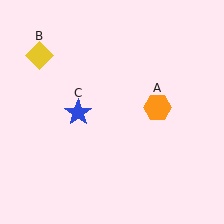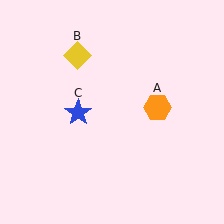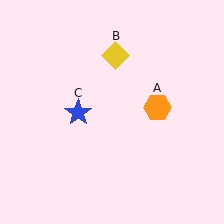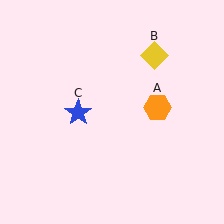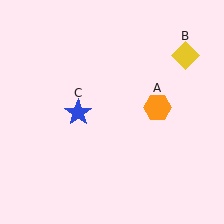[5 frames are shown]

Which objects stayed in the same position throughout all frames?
Orange hexagon (object A) and blue star (object C) remained stationary.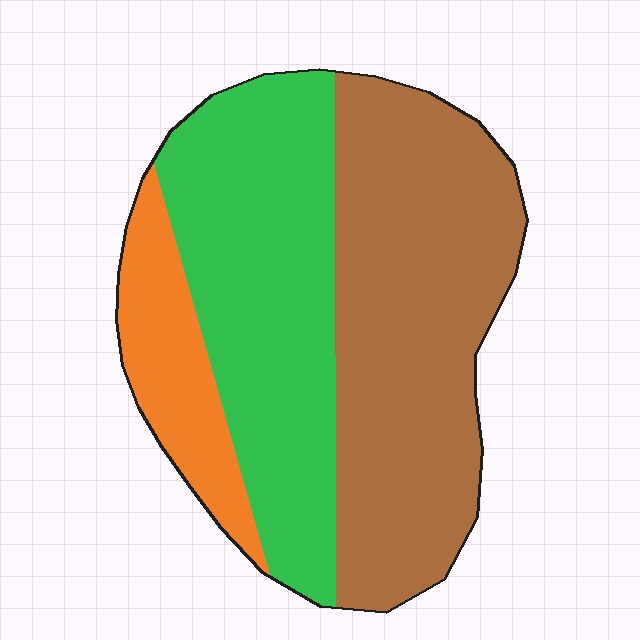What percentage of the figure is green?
Green covers roughly 40% of the figure.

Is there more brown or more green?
Brown.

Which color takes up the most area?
Brown, at roughly 45%.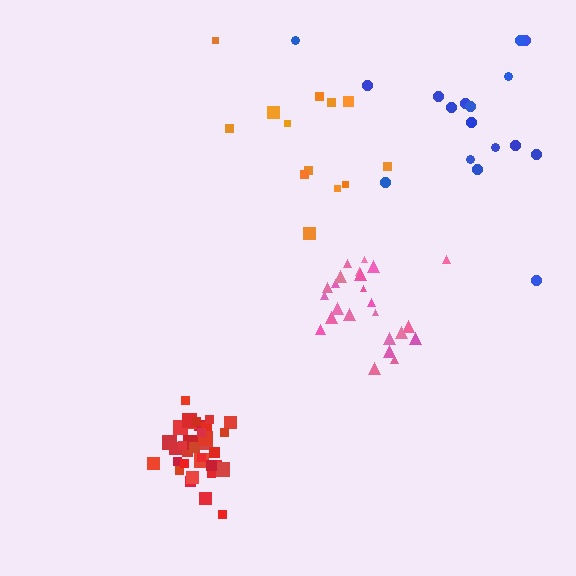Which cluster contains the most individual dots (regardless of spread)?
Red (34).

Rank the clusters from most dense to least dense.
red, pink, orange, blue.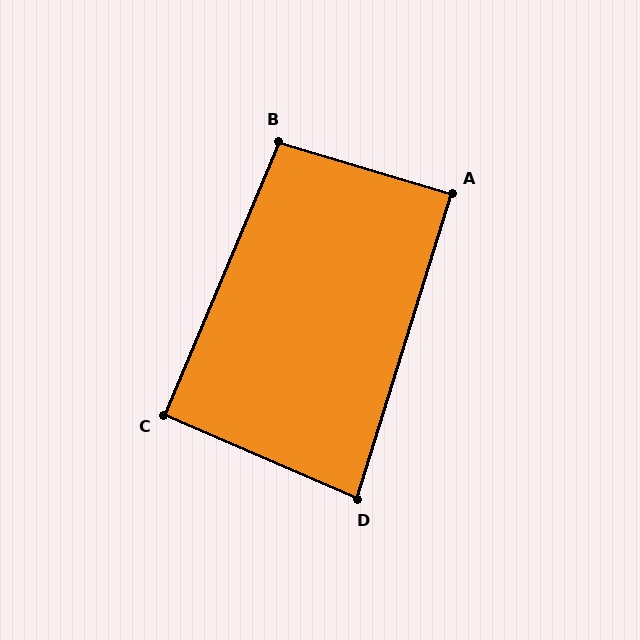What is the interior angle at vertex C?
Approximately 91 degrees (approximately right).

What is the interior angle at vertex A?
Approximately 89 degrees (approximately right).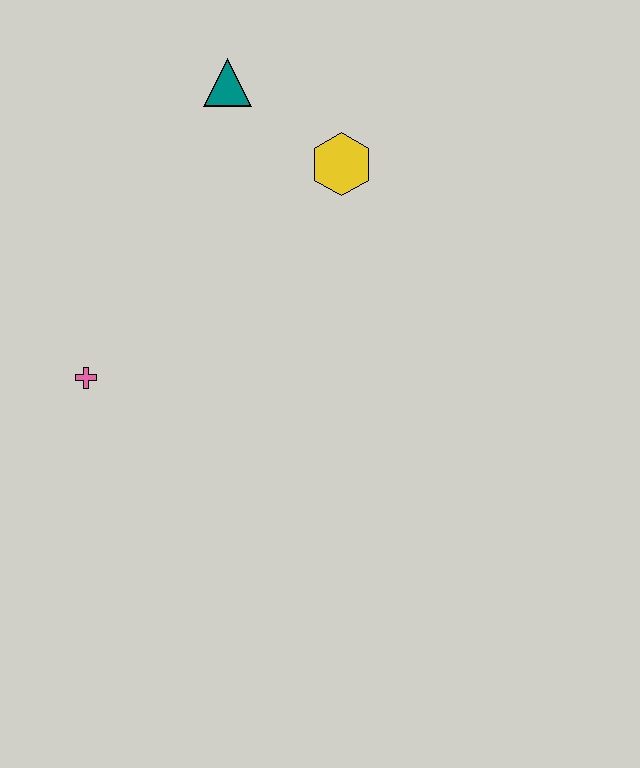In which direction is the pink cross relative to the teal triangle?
The pink cross is below the teal triangle.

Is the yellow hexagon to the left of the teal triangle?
No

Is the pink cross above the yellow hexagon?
No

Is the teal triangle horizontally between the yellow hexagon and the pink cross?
Yes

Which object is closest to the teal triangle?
The yellow hexagon is closest to the teal triangle.